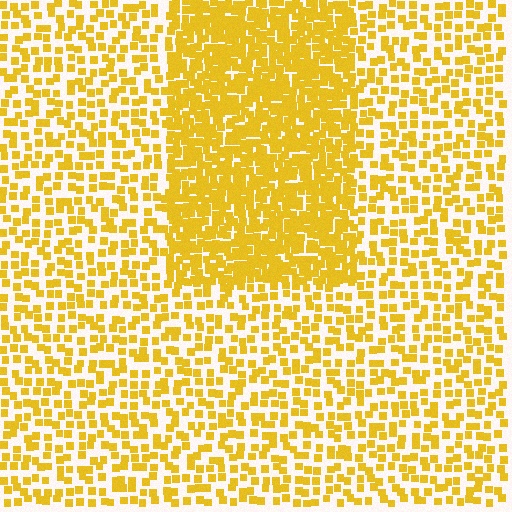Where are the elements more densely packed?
The elements are more densely packed inside the rectangle boundary.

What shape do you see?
I see a rectangle.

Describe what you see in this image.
The image contains small yellow elements arranged at two different densities. A rectangle-shaped region is visible where the elements are more densely packed than the surrounding area.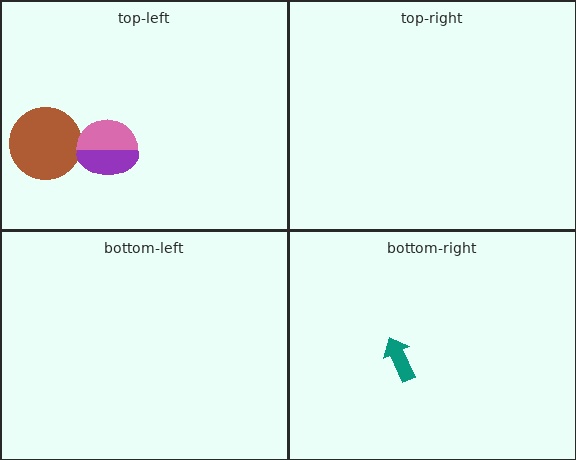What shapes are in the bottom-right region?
The teal arrow.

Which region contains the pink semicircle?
The top-left region.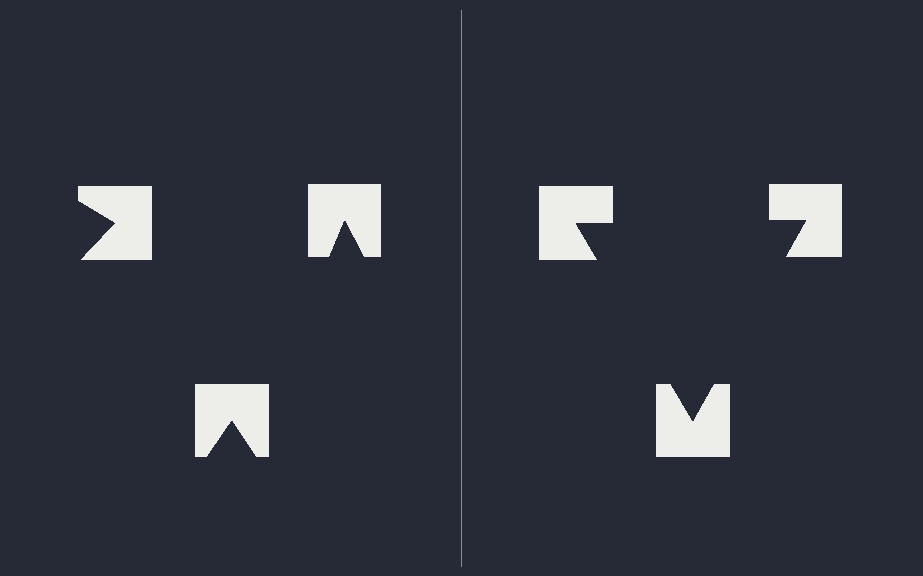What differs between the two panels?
The notched squares are positioned identically on both sides; only the wedge orientations differ. On the right they align to a triangle; on the left they are misaligned.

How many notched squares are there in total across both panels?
6 — 3 on each side.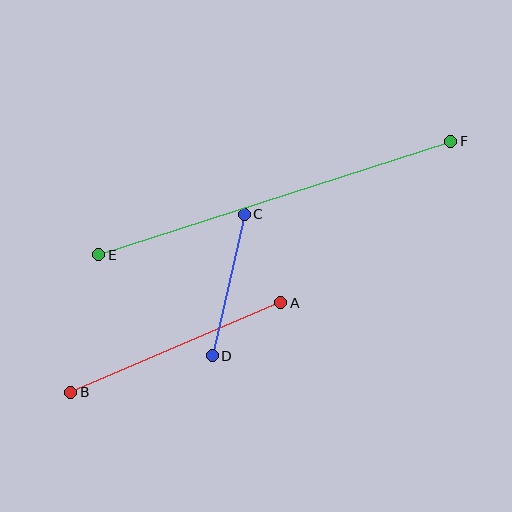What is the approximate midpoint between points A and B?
The midpoint is at approximately (176, 347) pixels.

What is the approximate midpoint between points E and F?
The midpoint is at approximately (275, 198) pixels.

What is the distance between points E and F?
The distance is approximately 370 pixels.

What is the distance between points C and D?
The distance is approximately 145 pixels.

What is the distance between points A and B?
The distance is approximately 228 pixels.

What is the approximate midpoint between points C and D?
The midpoint is at approximately (228, 285) pixels.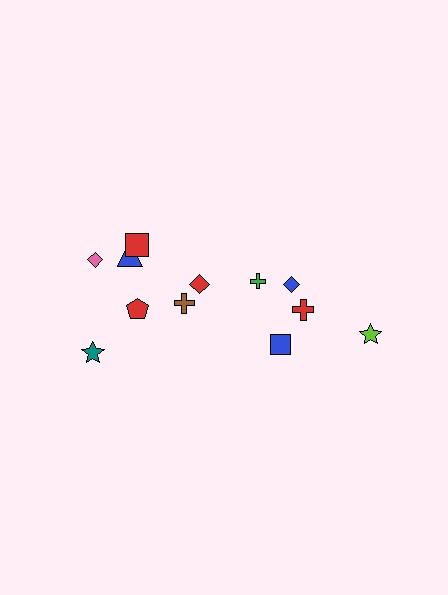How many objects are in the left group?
There are 8 objects.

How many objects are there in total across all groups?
There are 12 objects.